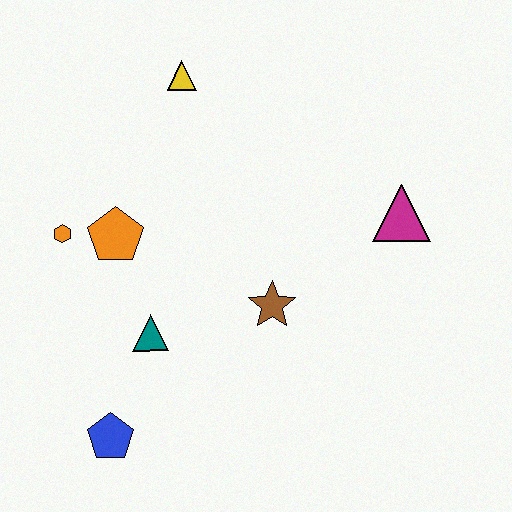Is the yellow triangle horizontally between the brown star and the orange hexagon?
Yes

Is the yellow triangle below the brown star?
No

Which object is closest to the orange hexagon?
The orange pentagon is closest to the orange hexagon.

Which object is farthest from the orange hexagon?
The magenta triangle is farthest from the orange hexagon.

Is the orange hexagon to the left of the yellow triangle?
Yes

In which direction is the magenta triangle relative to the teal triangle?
The magenta triangle is to the right of the teal triangle.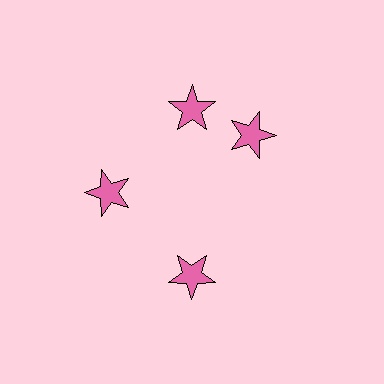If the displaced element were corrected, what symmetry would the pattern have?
It would have 4-fold rotational symmetry — the pattern would map onto itself every 90 degrees.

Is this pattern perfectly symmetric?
No. The 4 pink stars are arranged in a ring, but one element near the 3 o'clock position is rotated out of alignment along the ring, breaking the 4-fold rotational symmetry.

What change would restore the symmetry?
The symmetry would be restored by rotating it back into even spacing with its neighbors so that all 4 stars sit at equal angles and equal distance from the center.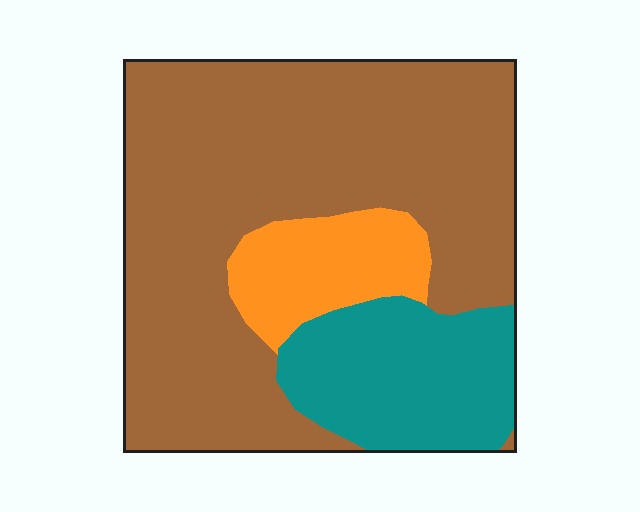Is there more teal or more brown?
Brown.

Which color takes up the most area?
Brown, at roughly 70%.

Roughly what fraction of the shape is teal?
Teal covers 20% of the shape.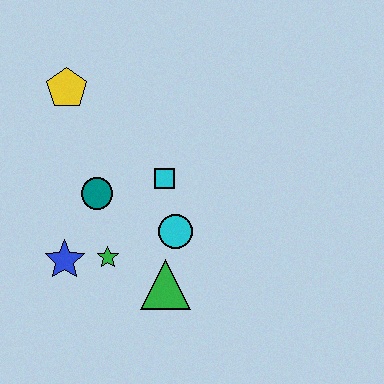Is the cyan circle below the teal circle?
Yes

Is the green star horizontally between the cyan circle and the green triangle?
No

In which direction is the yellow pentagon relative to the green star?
The yellow pentagon is above the green star.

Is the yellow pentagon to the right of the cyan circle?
No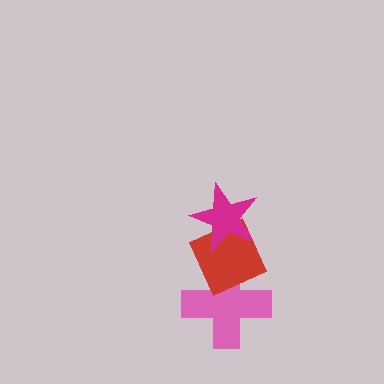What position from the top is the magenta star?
The magenta star is 1st from the top.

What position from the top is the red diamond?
The red diamond is 2nd from the top.